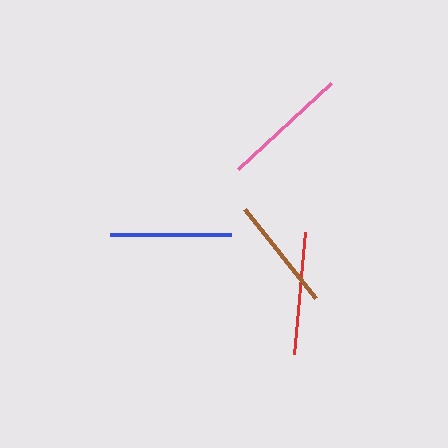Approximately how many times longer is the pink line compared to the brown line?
The pink line is approximately 1.1 times the length of the brown line.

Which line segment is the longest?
The pink line is the longest at approximately 127 pixels.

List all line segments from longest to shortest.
From longest to shortest: pink, red, blue, brown.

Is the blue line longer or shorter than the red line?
The red line is longer than the blue line.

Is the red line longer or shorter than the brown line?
The red line is longer than the brown line.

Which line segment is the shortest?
The brown line is the shortest at approximately 114 pixels.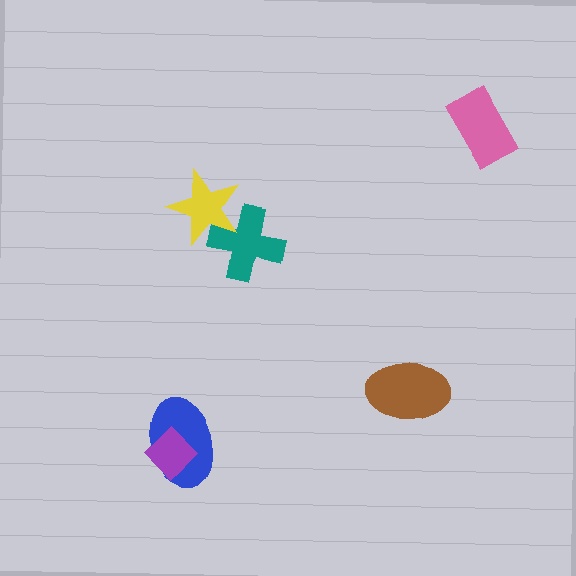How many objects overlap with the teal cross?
1 object overlaps with the teal cross.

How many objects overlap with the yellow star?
1 object overlaps with the yellow star.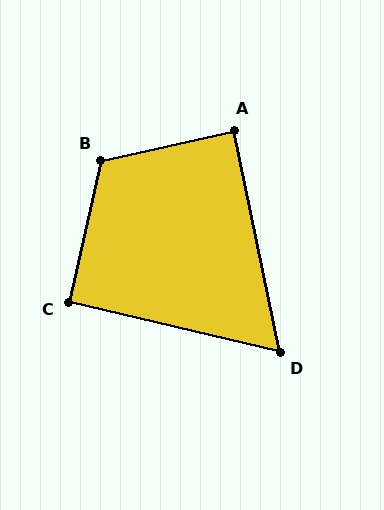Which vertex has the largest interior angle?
B, at approximately 115 degrees.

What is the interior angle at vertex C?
Approximately 91 degrees (approximately right).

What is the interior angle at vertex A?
Approximately 89 degrees (approximately right).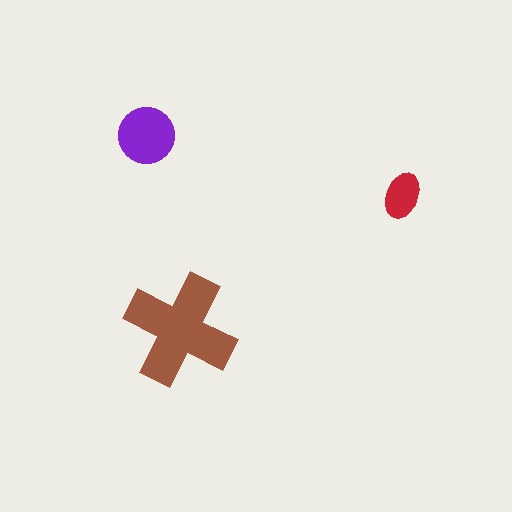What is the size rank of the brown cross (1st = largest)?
1st.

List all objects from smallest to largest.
The red ellipse, the purple circle, the brown cross.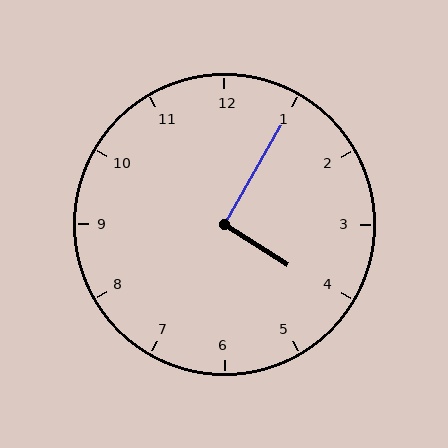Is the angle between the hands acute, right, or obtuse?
It is right.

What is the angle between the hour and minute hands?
Approximately 92 degrees.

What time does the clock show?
4:05.